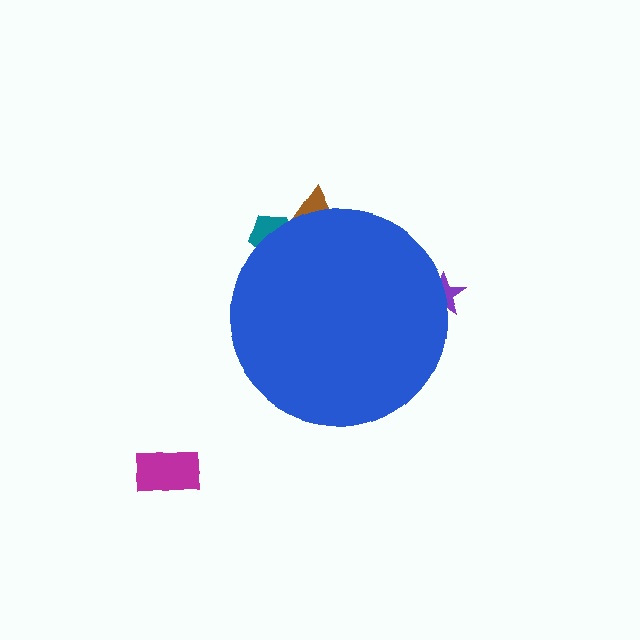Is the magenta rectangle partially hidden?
No, the magenta rectangle is fully visible.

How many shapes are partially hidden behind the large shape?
3 shapes are partially hidden.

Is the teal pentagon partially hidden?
Yes, the teal pentagon is partially hidden behind the blue circle.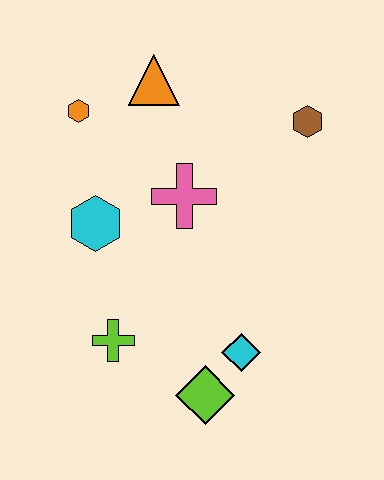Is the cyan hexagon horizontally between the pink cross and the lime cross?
No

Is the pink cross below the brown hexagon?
Yes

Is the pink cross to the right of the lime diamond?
No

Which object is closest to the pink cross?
The cyan hexagon is closest to the pink cross.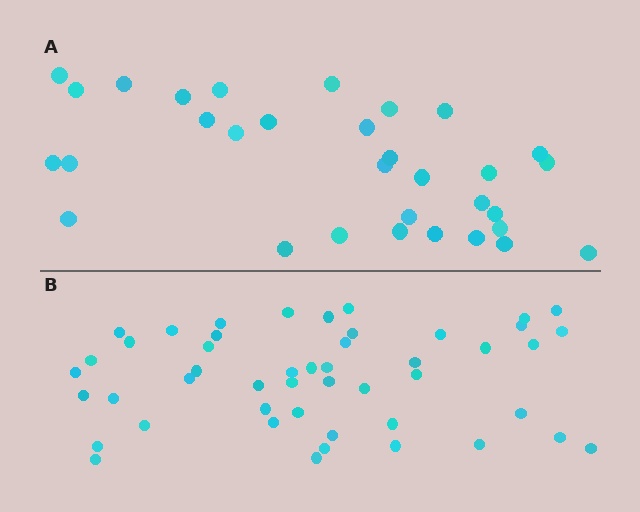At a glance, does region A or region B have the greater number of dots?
Region B (the bottom region) has more dots.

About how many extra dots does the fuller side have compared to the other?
Region B has approximately 15 more dots than region A.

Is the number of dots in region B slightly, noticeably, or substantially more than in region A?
Region B has substantially more. The ratio is roughly 1.5 to 1.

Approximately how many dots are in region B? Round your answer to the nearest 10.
About 50 dots. (The exact count is 48, which rounds to 50.)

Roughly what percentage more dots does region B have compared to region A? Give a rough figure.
About 50% more.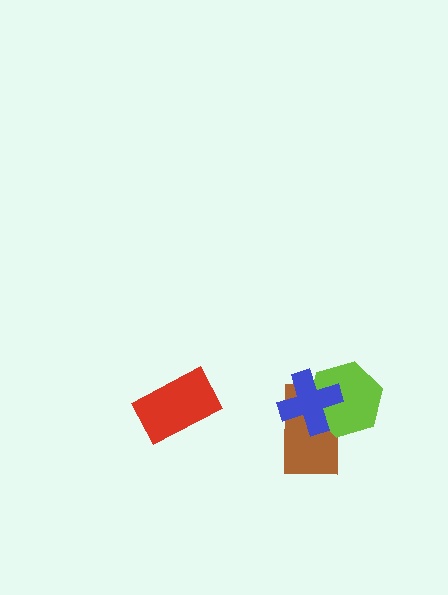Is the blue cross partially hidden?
No, no other shape covers it.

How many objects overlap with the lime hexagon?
2 objects overlap with the lime hexagon.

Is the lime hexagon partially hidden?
Yes, it is partially covered by another shape.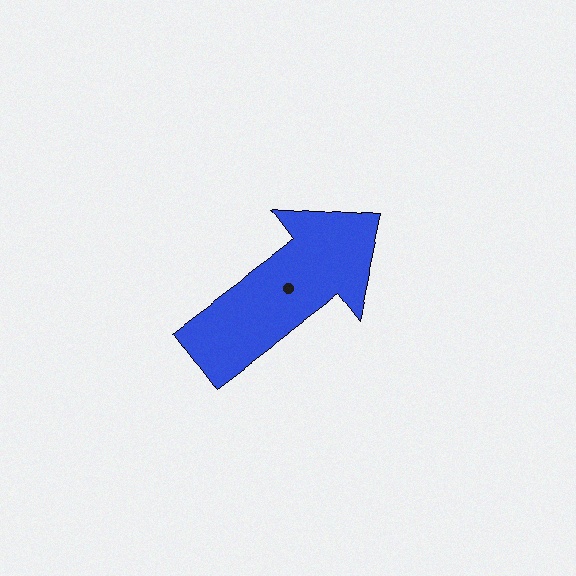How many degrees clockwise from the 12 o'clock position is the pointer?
Approximately 53 degrees.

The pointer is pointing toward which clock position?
Roughly 2 o'clock.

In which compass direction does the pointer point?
Northeast.